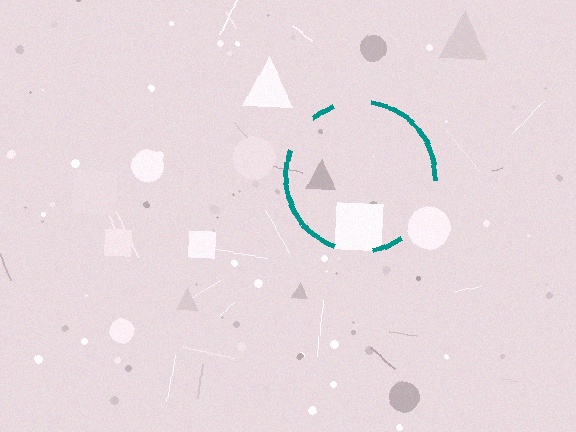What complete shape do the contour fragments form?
The contour fragments form a circle.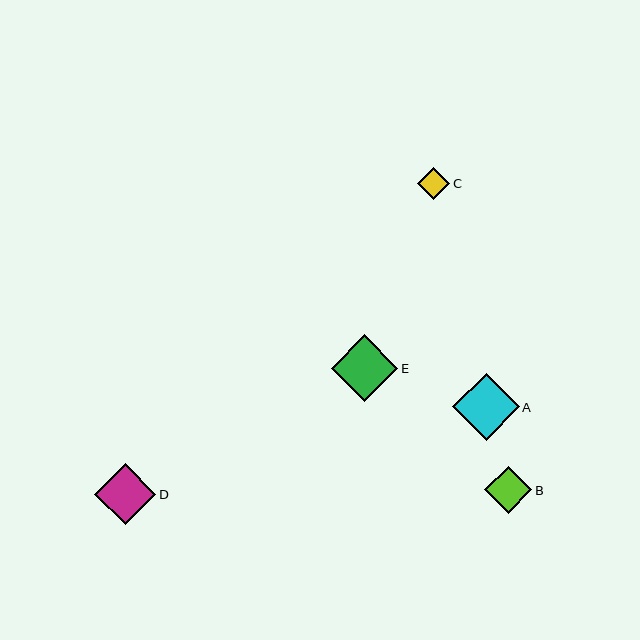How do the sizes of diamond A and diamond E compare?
Diamond A and diamond E are approximately the same size.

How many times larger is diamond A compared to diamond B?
Diamond A is approximately 1.4 times the size of diamond B.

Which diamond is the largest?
Diamond A is the largest with a size of approximately 67 pixels.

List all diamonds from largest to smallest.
From largest to smallest: A, E, D, B, C.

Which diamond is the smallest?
Diamond C is the smallest with a size of approximately 32 pixels.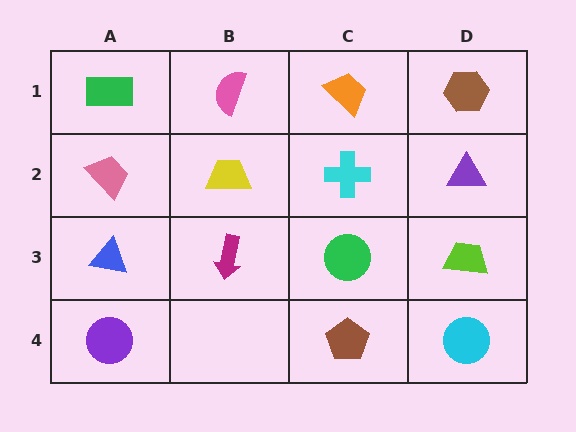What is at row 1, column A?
A green rectangle.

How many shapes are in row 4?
3 shapes.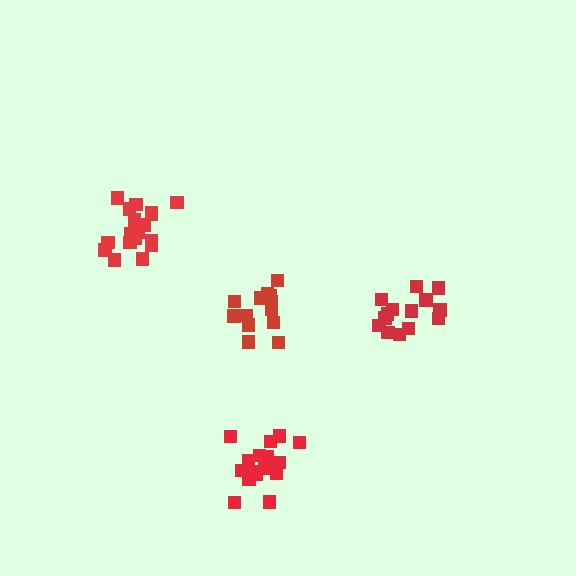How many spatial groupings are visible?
There are 4 spatial groupings.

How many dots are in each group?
Group 1: 18 dots, Group 2: 14 dots, Group 3: 18 dots, Group 4: 13 dots (63 total).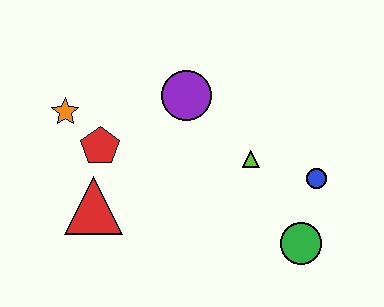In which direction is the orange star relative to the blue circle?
The orange star is to the left of the blue circle.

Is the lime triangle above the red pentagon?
No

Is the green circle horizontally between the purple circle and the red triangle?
No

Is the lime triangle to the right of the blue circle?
No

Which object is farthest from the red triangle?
The blue circle is farthest from the red triangle.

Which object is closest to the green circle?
The blue circle is closest to the green circle.